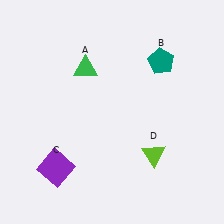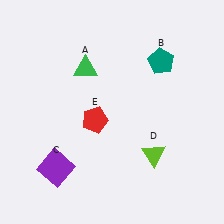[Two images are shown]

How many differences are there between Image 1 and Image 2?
There is 1 difference between the two images.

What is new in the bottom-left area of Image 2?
A red pentagon (E) was added in the bottom-left area of Image 2.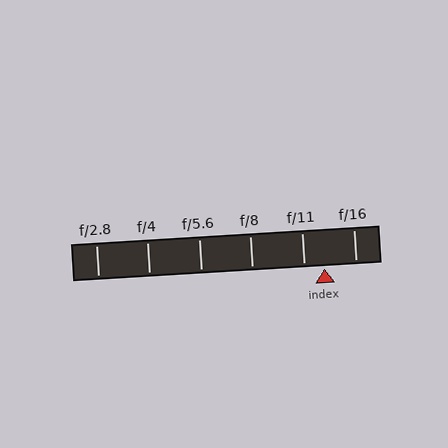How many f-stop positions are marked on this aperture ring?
There are 6 f-stop positions marked.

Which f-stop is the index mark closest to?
The index mark is closest to f/11.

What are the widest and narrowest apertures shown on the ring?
The widest aperture shown is f/2.8 and the narrowest is f/16.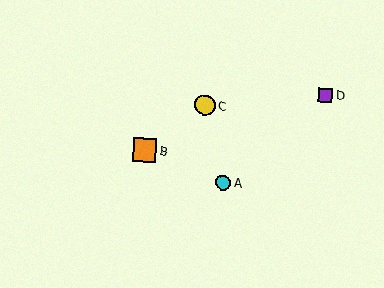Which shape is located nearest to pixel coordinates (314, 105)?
The purple square (labeled D) at (325, 95) is nearest to that location.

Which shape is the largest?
The orange square (labeled B) is the largest.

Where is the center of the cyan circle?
The center of the cyan circle is at (223, 183).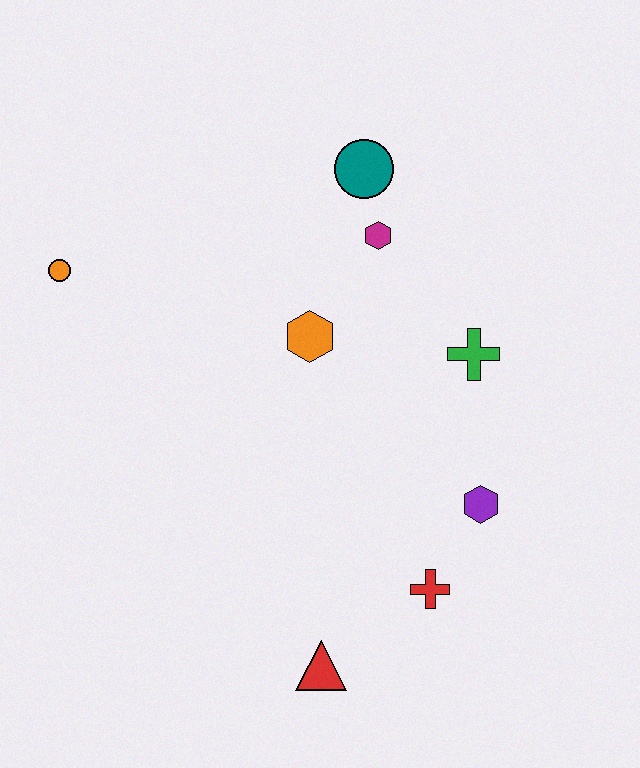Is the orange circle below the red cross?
No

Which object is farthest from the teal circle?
The red triangle is farthest from the teal circle.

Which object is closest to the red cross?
The purple hexagon is closest to the red cross.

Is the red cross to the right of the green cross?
No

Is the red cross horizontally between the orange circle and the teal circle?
No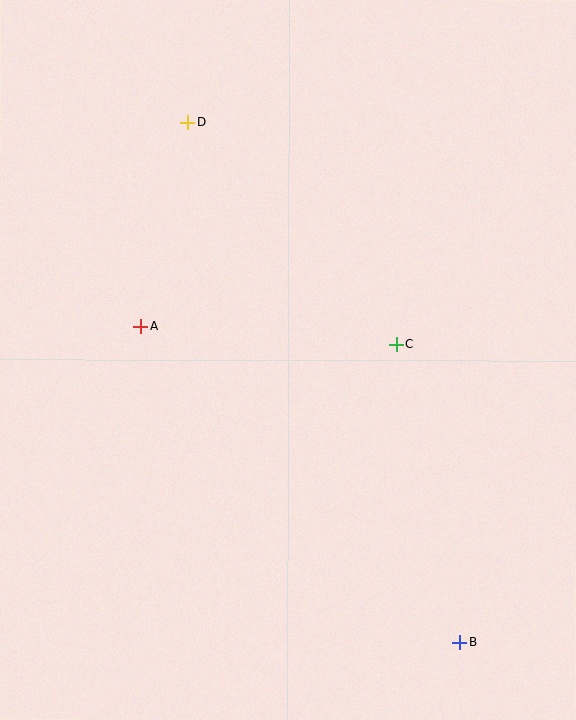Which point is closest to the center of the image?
Point C at (396, 345) is closest to the center.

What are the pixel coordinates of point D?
Point D is at (187, 122).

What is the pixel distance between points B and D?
The distance between B and D is 588 pixels.